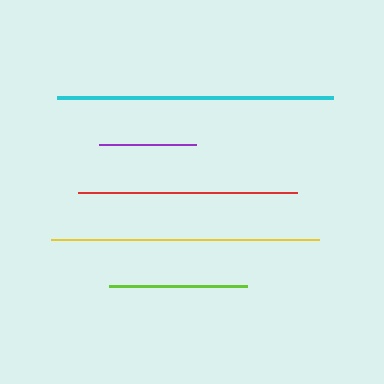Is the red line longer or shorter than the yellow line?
The yellow line is longer than the red line.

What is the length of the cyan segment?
The cyan segment is approximately 277 pixels long.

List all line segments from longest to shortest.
From longest to shortest: cyan, yellow, red, lime, purple.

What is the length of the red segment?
The red segment is approximately 219 pixels long.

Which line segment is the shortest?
The purple line is the shortest at approximately 98 pixels.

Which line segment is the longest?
The cyan line is the longest at approximately 277 pixels.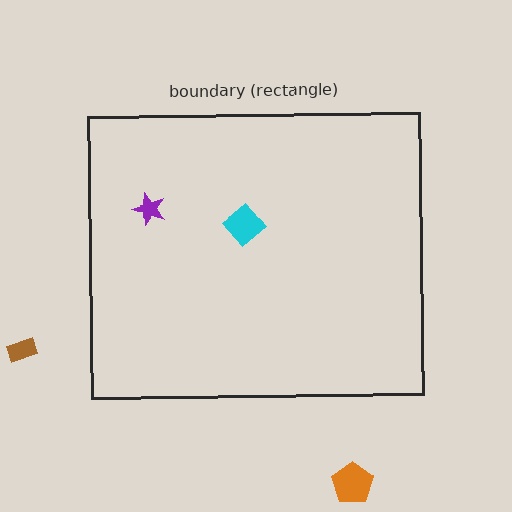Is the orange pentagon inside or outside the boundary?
Outside.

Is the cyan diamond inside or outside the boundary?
Inside.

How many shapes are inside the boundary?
2 inside, 2 outside.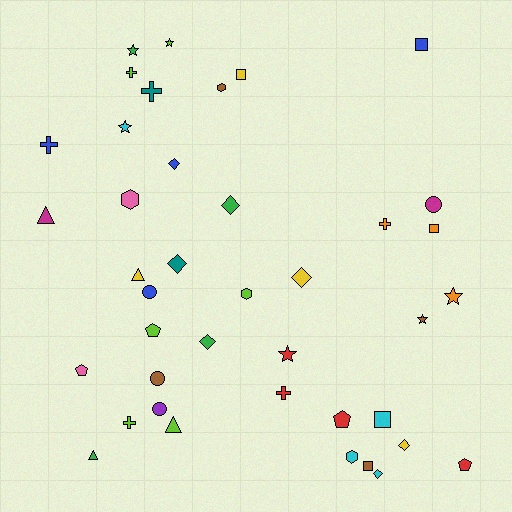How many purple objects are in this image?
There is 1 purple object.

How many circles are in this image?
There are 4 circles.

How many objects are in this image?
There are 40 objects.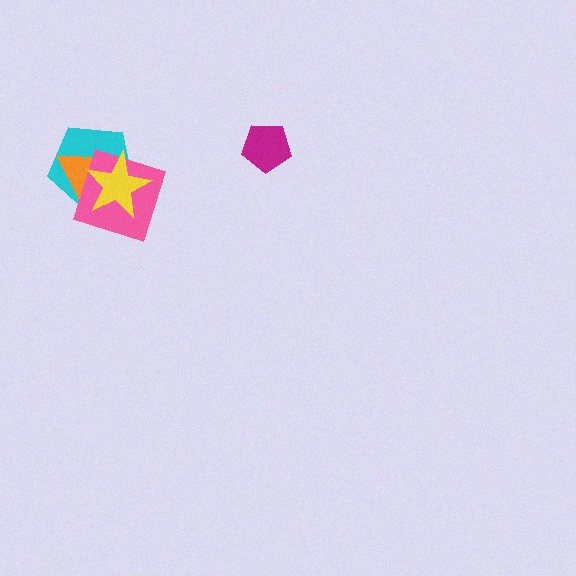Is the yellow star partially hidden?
No, no other shape covers it.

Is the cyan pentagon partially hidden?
Yes, it is partially covered by another shape.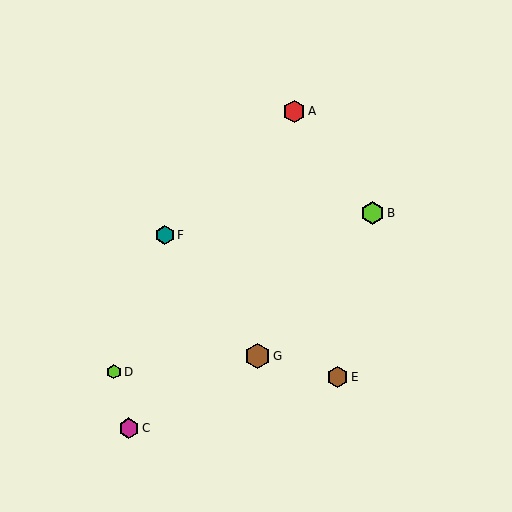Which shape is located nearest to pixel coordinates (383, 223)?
The lime hexagon (labeled B) at (372, 213) is nearest to that location.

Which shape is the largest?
The brown hexagon (labeled G) is the largest.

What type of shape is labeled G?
Shape G is a brown hexagon.